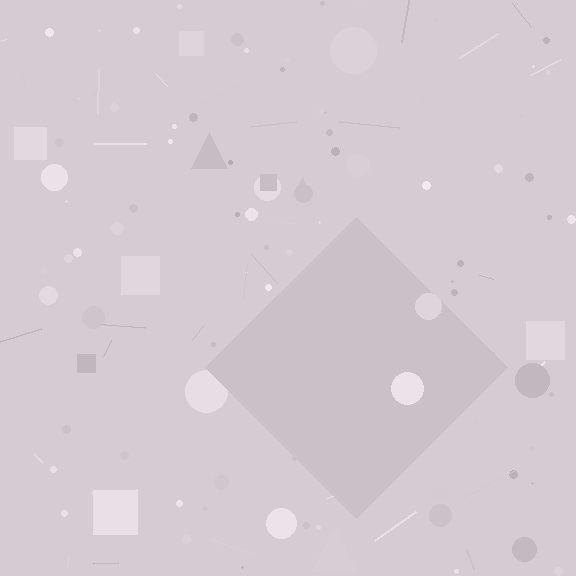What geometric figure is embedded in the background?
A diamond is embedded in the background.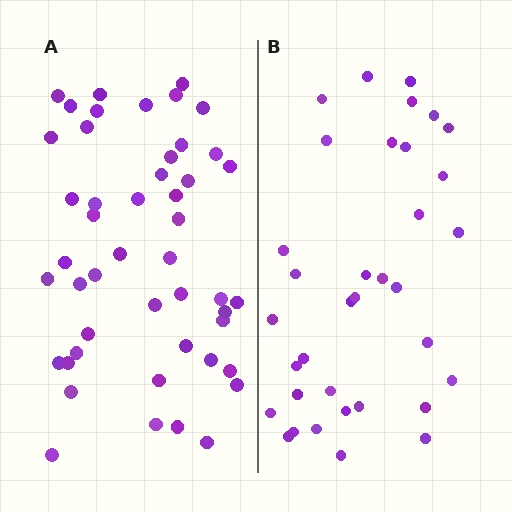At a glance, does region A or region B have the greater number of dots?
Region A (the left region) has more dots.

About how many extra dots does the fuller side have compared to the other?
Region A has approximately 15 more dots than region B.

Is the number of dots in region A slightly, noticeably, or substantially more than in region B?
Region A has noticeably more, but not dramatically so. The ratio is roughly 1.4 to 1.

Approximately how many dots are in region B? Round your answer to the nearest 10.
About 40 dots. (The exact count is 35, which rounds to 40.)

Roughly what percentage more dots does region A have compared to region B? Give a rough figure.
About 35% more.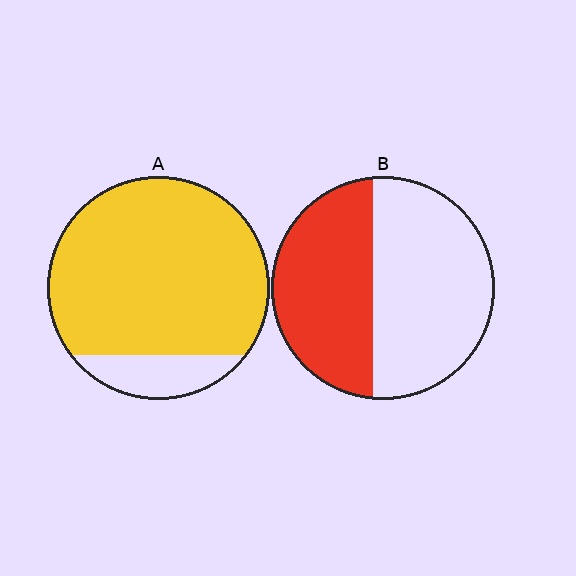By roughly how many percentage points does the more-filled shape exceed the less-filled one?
By roughly 40 percentage points (A over B).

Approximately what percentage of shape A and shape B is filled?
A is approximately 85% and B is approximately 45%.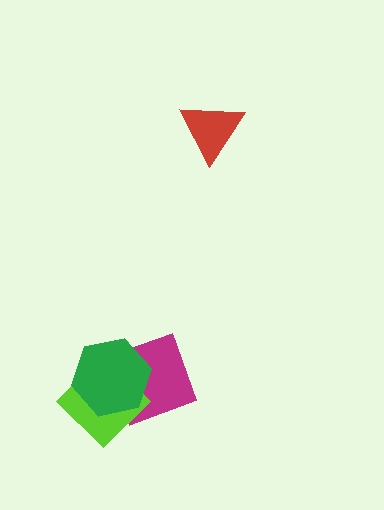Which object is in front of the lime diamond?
The green hexagon is in front of the lime diamond.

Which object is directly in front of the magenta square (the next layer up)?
The lime diamond is directly in front of the magenta square.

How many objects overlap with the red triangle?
0 objects overlap with the red triangle.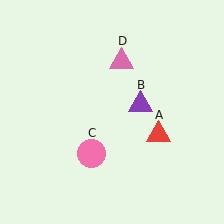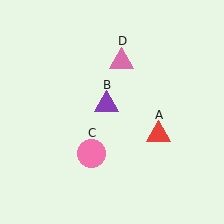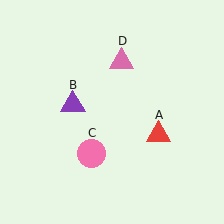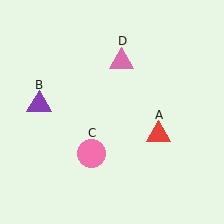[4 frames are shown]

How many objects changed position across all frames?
1 object changed position: purple triangle (object B).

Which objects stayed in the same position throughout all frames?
Red triangle (object A) and pink circle (object C) and pink triangle (object D) remained stationary.